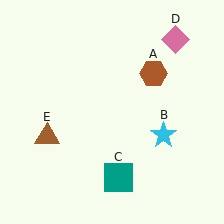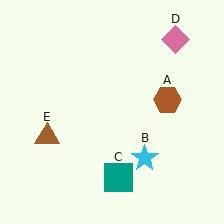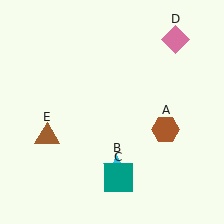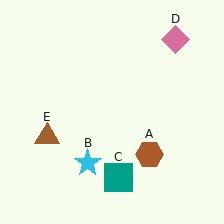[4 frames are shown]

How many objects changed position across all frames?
2 objects changed position: brown hexagon (object A), cyan star (object B).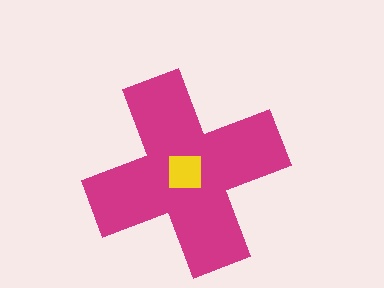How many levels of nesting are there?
2.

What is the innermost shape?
The yellow square.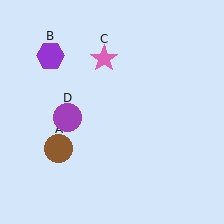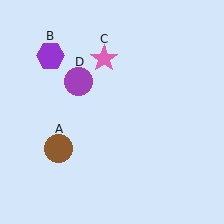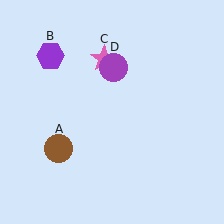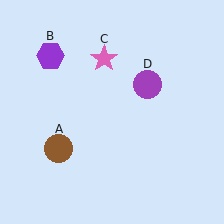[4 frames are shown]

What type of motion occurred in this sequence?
The purple circle (object D) rotated clockwise around the center of the scene.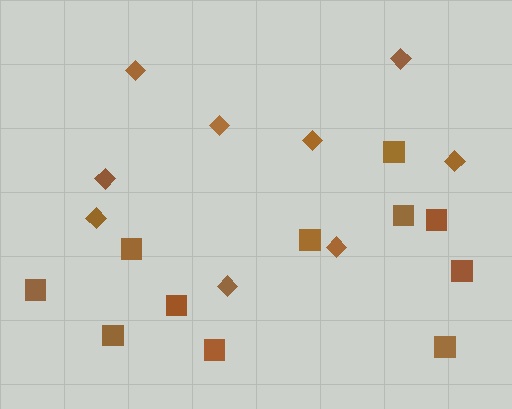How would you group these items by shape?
There are 2 groups: one group of diamonds (9) and one group of squares (11).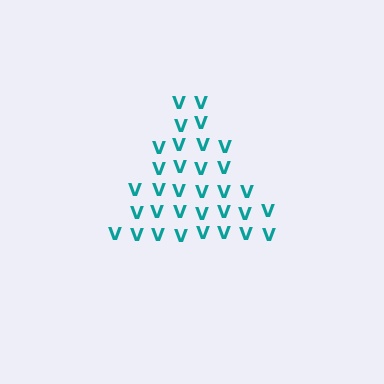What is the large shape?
The large shape is a triangle.